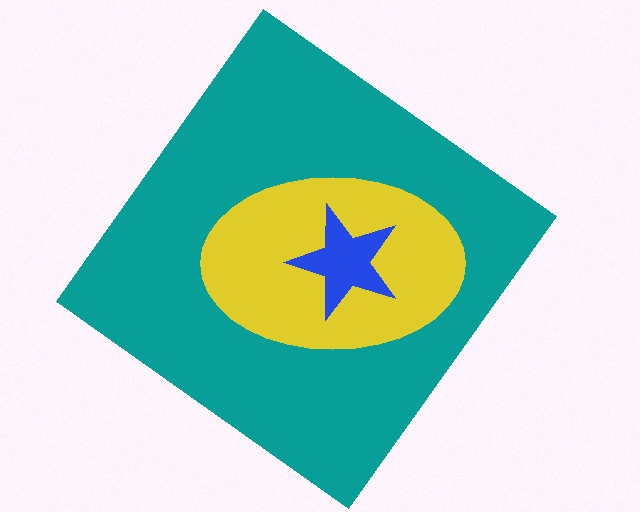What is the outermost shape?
The teal diamond.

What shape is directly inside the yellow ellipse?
The blue star.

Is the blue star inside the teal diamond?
Yes.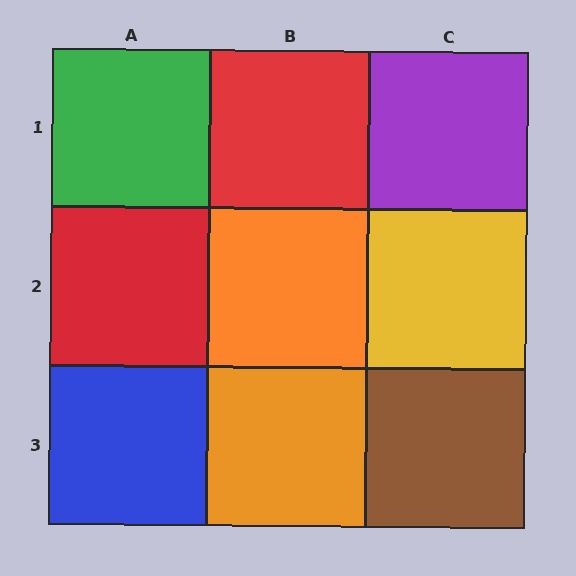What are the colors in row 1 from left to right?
Green, red, purple.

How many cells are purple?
1 cell is purple.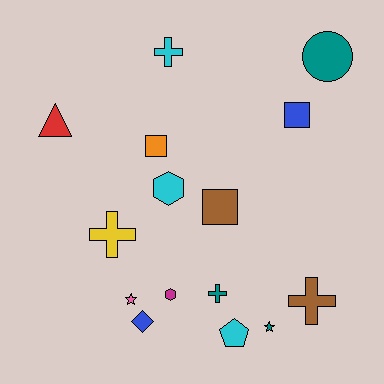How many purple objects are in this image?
There are no purple objects.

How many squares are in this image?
There are 3 squares.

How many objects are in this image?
There are 15 objects.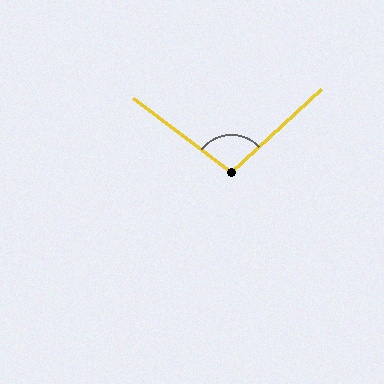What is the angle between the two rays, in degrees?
Approximately 101 degrees.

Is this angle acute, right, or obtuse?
It is obtuse.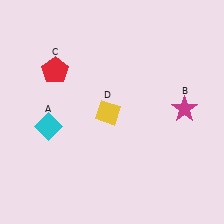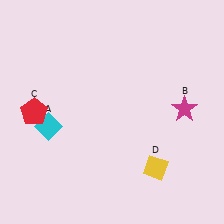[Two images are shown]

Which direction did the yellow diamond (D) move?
The yellow diamond (D) moved down.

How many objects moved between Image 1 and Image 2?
2 objects moved between the two images.